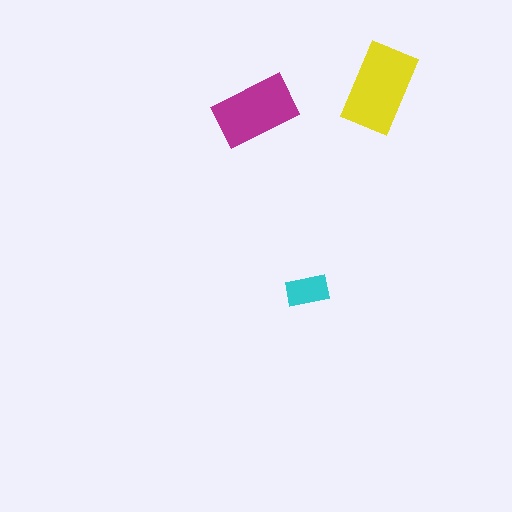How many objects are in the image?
There are 3 objects in the image.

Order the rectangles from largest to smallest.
the yellow one, the magenta one, the cyan one.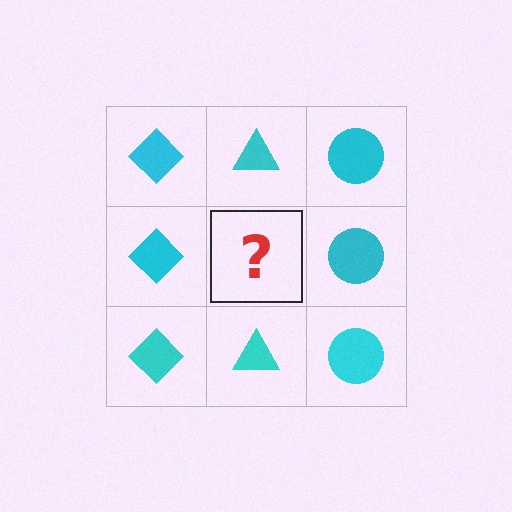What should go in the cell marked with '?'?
The missing cell should contain a cyan triangle.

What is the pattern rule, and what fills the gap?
The rule is that each column has a consistent shape. The gap should be filled with a cyan triangle.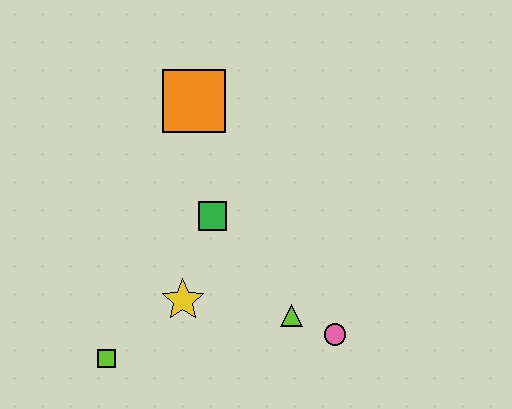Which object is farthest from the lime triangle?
The orange square is farthest from the lime triangle.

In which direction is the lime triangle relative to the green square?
The lime triangle is below the green square.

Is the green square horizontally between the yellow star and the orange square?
No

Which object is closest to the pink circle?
The lime triangle is closest to the pink circle.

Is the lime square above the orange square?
No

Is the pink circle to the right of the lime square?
Yes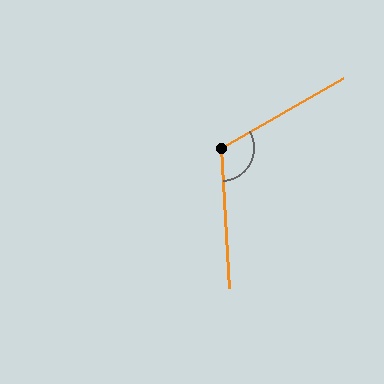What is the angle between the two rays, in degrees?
Approximately 116 degrees.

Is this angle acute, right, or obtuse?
It is obtuse.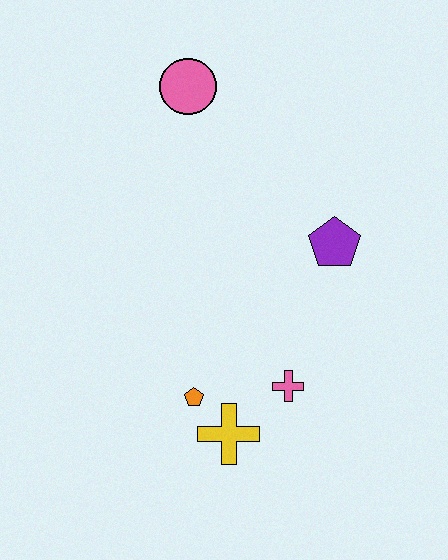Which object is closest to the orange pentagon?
The yellow cross is closest to the orange pentagon.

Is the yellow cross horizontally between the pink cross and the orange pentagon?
Yes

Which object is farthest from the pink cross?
The pink circle is farthest from the pink cross.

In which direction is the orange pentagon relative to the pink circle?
The orange pentagon is below the pink circle.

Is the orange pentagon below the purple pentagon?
Yes